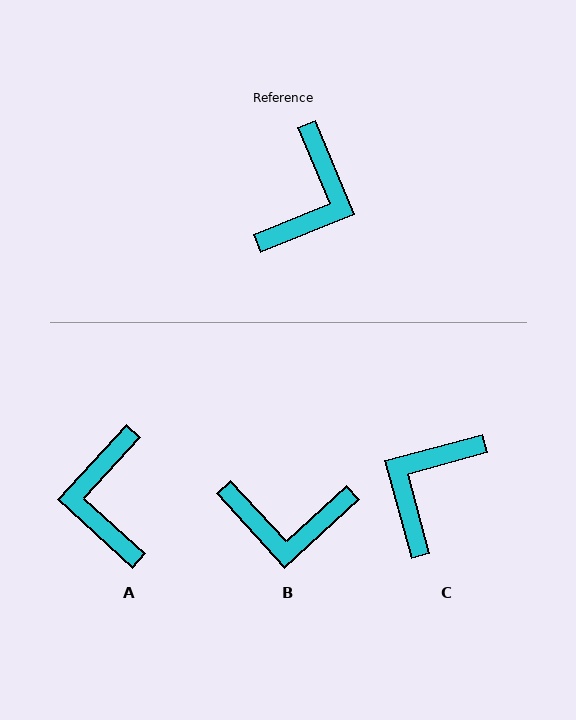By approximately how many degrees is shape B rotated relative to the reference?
Approximately 70 degrees clockwise.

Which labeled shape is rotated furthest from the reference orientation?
C, about 173 degrees away.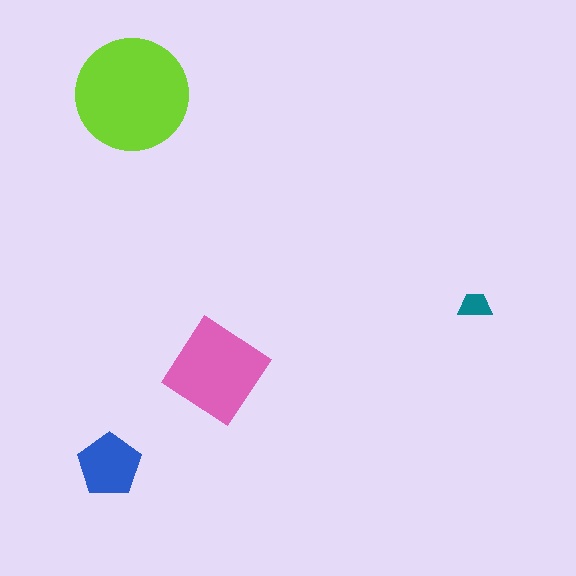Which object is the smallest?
The teal trapezoid.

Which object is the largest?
The lime circle.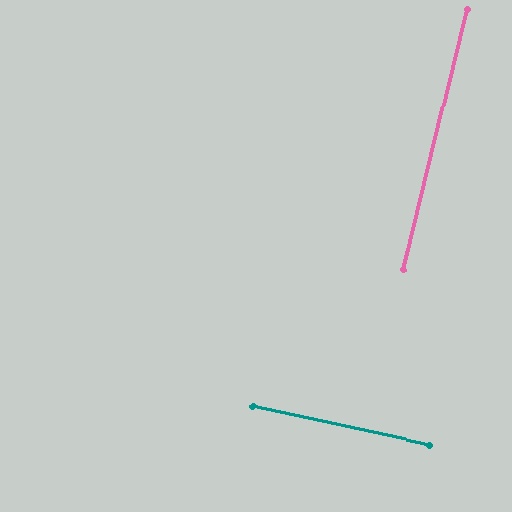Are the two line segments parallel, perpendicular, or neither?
Perpendicular — they meet at approximately 88°.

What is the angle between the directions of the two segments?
Approximately 88 degrees.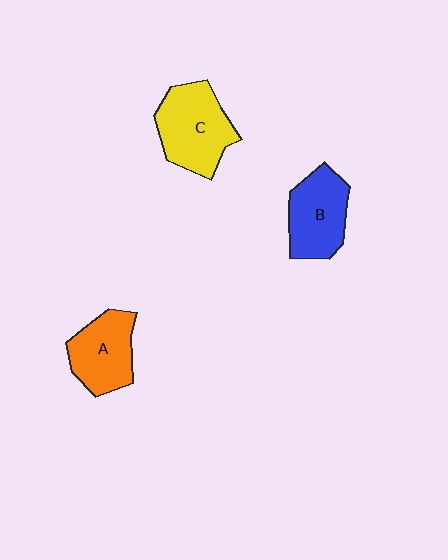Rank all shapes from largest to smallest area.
From largest to smallest: C (yellow), B (blue), A (orange).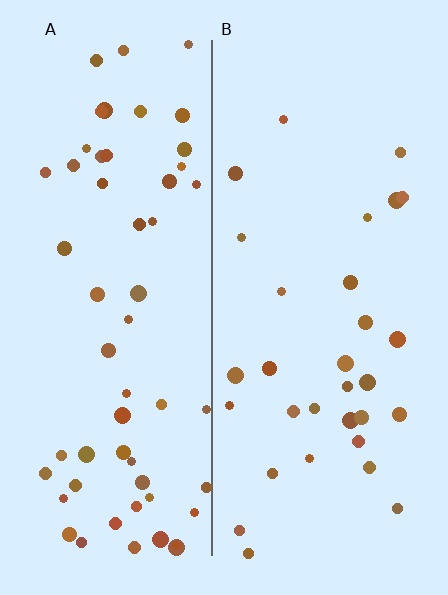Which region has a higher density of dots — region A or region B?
A (the left).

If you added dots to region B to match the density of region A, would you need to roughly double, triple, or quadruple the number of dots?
Approximately double.